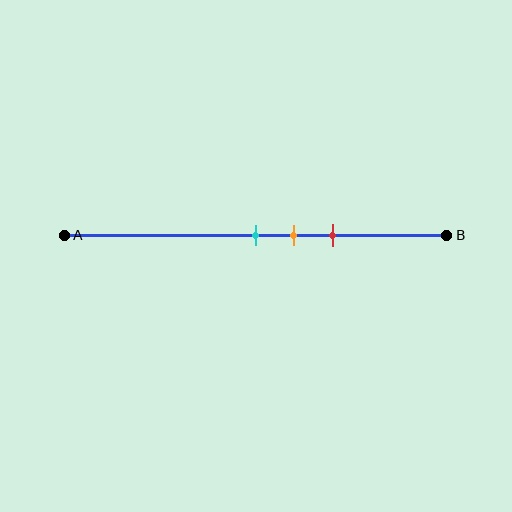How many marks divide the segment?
There are 3 marks dividing the segment.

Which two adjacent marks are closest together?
The cyan and orange marks are the closest adjacent pair.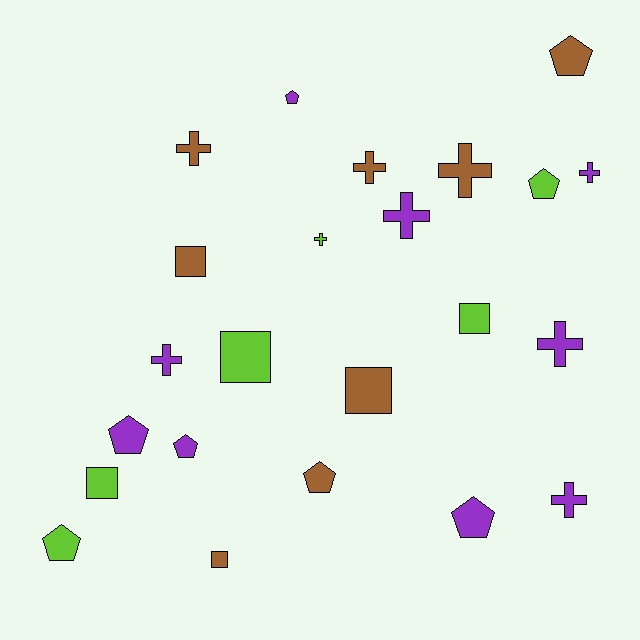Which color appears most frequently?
Purple, with 9 objects.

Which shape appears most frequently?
Cross, with 9 objects.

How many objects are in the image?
There are 23 objects.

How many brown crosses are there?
There are 3 brown crosses.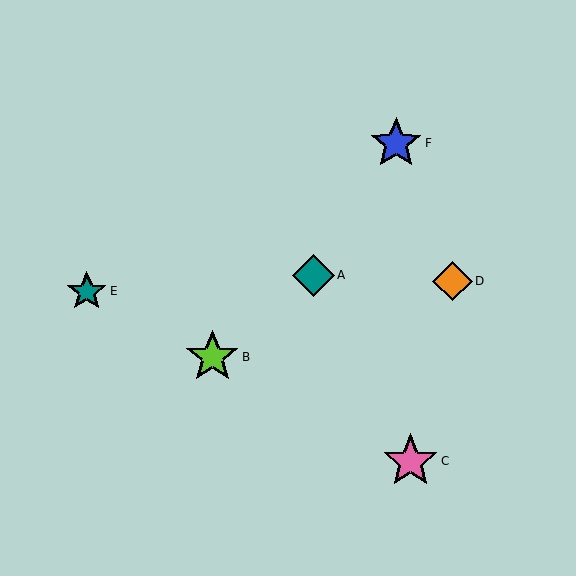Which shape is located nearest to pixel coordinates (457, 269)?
The orange diamond (labeled D) at (452, 281) is nearest to that location.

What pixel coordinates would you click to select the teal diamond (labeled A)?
Click at (313, 275) to select the teal diamond A.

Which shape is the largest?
The pink star (labeled C) is the largest.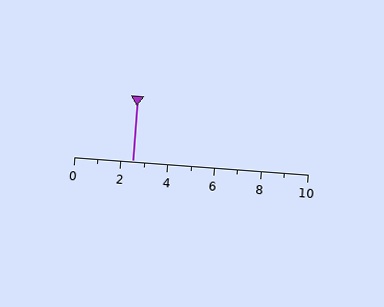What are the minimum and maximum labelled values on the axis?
The axis runs from 0 to 10.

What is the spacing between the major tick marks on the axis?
The major ticks are spaced 2 apart.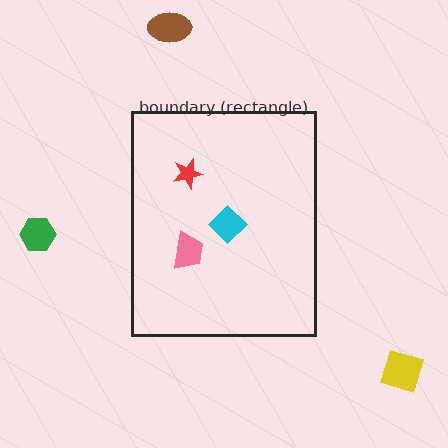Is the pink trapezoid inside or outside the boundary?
Inside.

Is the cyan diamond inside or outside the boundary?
Inside.